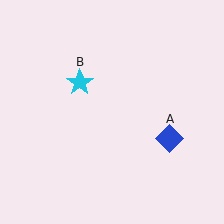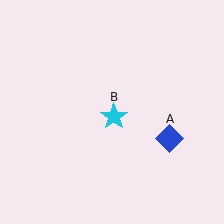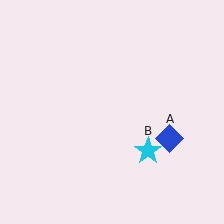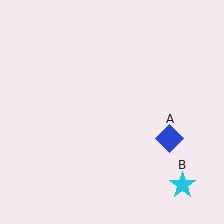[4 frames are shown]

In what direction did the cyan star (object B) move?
The cyan star (object B) moved down and to the right.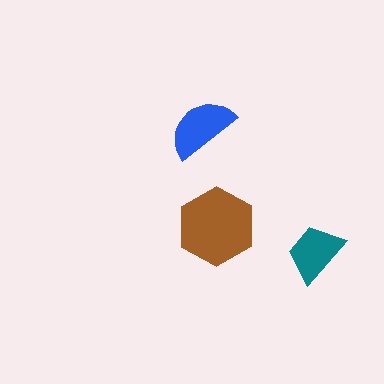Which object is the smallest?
The teal trapezoid.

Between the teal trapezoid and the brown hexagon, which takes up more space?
The brown hexagon.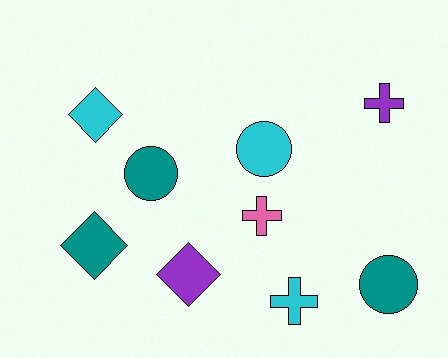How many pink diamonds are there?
There are no pink diamonds.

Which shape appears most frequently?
Diamond, with 3 objects.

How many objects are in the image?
There are 9 objects.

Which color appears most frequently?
Cyan, with 3 objects.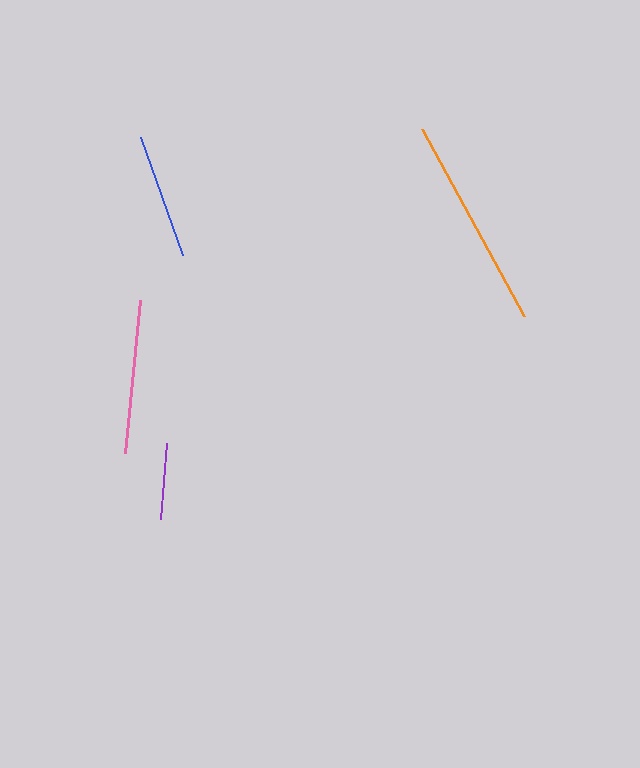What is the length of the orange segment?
The orange segment is approximately 212 pixels long.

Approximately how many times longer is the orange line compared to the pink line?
The orange line is approximately 1.4 times the length of the pink line.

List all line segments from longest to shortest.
From longest to shortest: orange, pink, blue, purple.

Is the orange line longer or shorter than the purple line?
The orange line is longer than the purple line.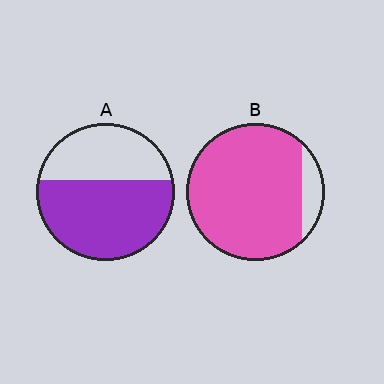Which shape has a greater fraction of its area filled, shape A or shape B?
Shape B.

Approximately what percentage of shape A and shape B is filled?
A is approximately 60% and B is approximately 90%.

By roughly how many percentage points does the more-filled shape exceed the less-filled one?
By roughly 30 percentage points (B over A).